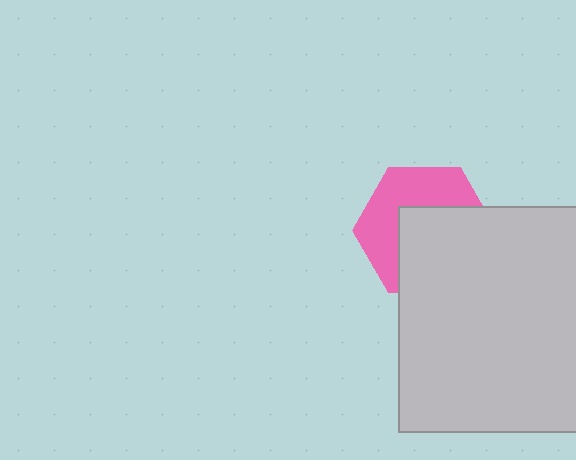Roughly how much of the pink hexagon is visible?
About half of it is visible (roughly 46%).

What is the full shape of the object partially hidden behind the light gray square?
The partially hidden object is a pink hexagon.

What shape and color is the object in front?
The object in front is a light gray square.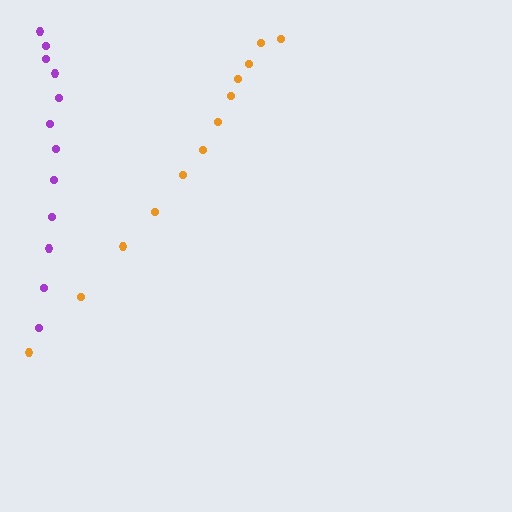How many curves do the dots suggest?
There are 2 distinct paths.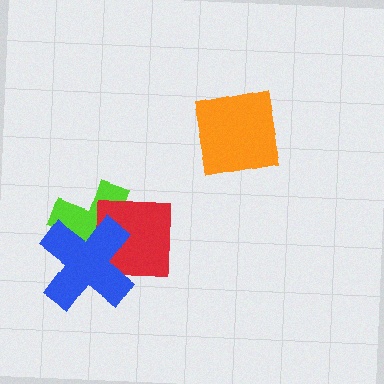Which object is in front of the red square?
The blue cross is in front of the red square.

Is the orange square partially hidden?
No, no other shape covers it.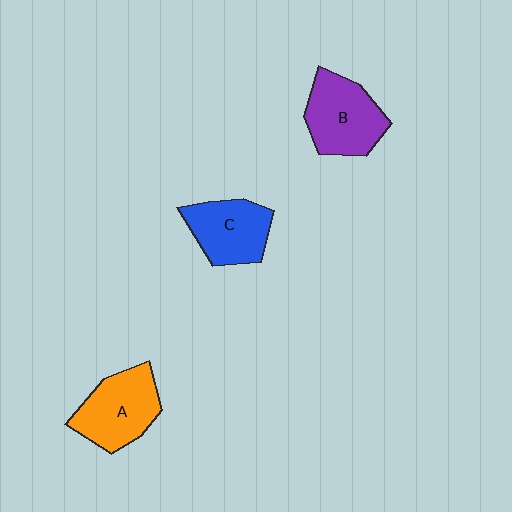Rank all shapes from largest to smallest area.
From largest to smallest: B (purple), A (orange), C (blue).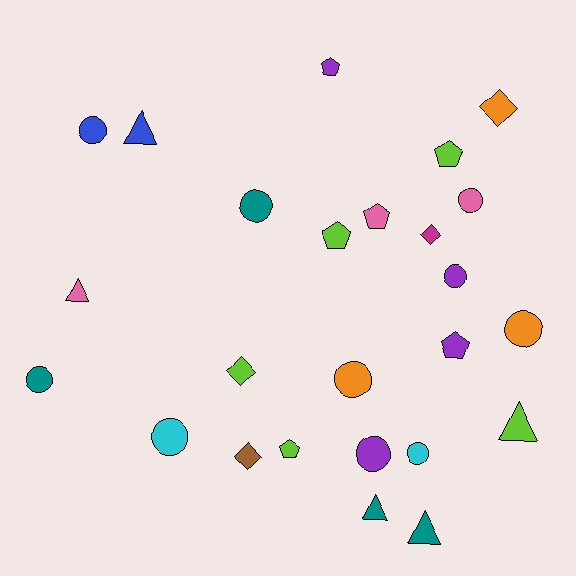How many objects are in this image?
There are 25 objects.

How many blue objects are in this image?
There are 2 blue objects.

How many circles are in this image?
There are 10 circles.